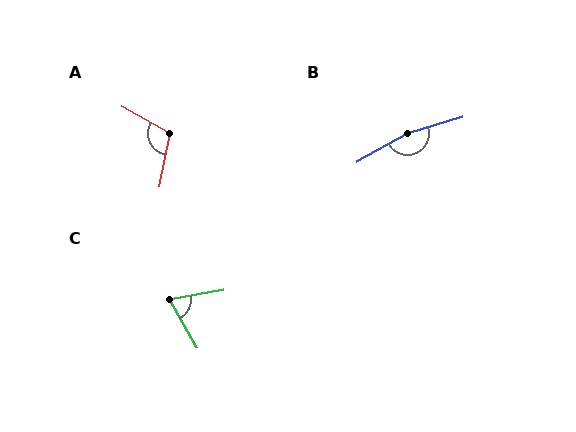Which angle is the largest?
B, at approximately 167 degrees.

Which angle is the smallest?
C, at approximately 71 degrees.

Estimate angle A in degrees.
Approximately 108 degrees.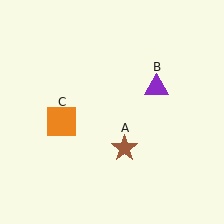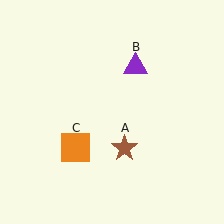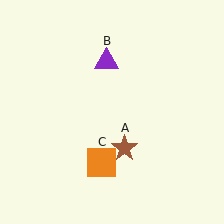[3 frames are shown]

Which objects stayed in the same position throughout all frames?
Brown star (object A) remained stationary.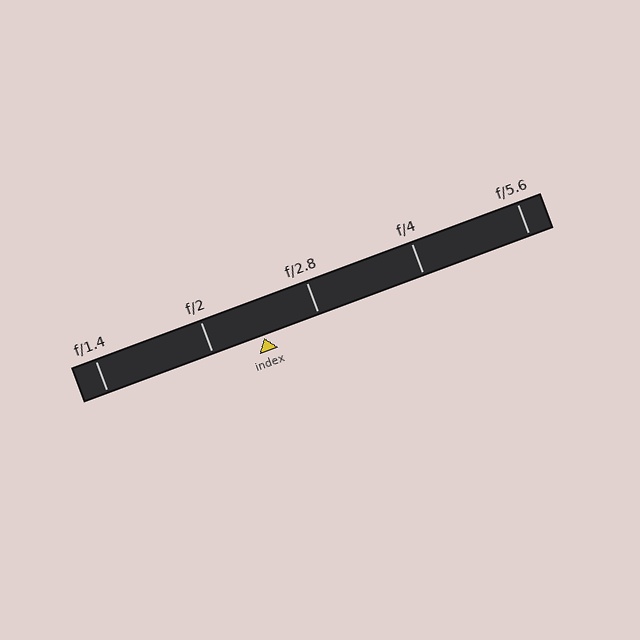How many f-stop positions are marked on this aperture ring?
There are 5 f-stop positions marked.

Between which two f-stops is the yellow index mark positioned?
The index mark is between f/2 and f/2.8.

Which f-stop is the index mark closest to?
The index mark is closest to f/2.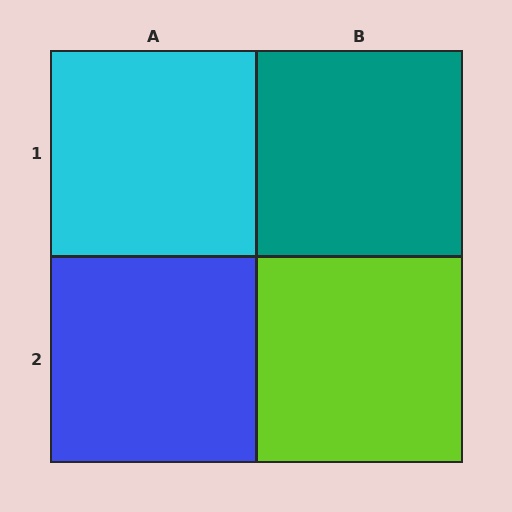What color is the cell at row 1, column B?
Teal.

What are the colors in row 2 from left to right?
Blue, lime.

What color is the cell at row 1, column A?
Cyan.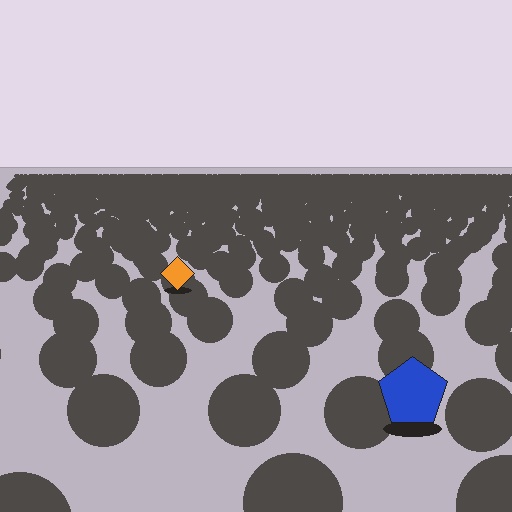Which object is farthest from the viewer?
The orange diamond is farthest from the viewer. It appears smaller and the ground texture around it is denser.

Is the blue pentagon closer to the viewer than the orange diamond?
Yes. The blue pentagon is closer — you can tell from the texture gradient: the ground texture is coarser near it.